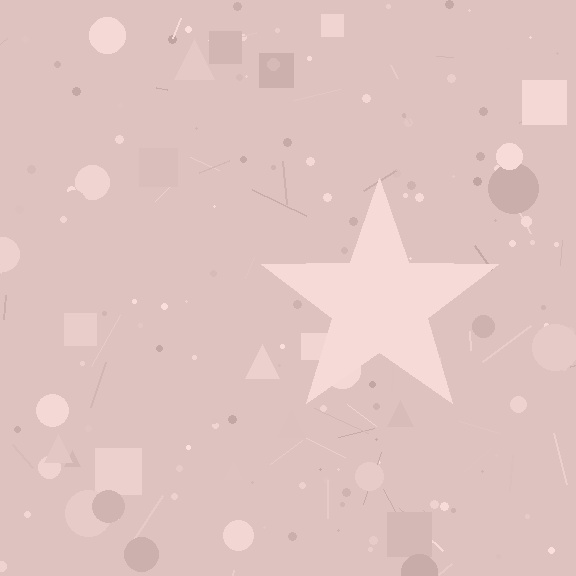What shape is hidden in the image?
A star is hidden in the image.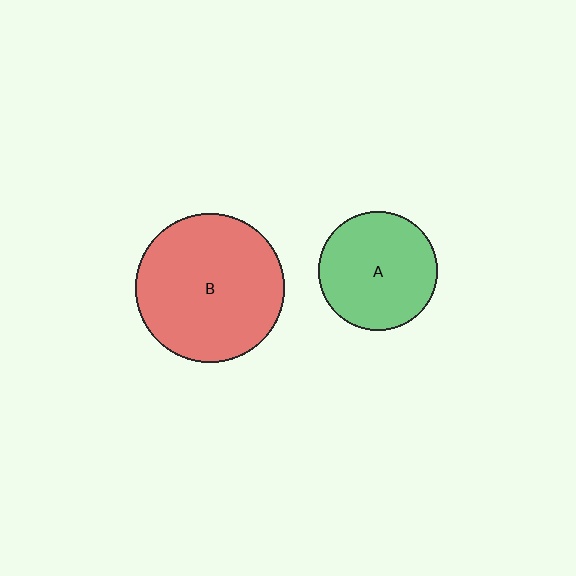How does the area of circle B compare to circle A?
Approximately 1.6 times.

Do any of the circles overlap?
No, none of the circles overlap.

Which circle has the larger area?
Circle B (red).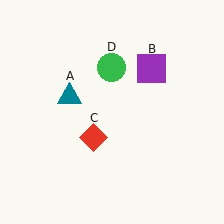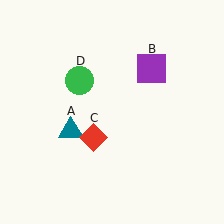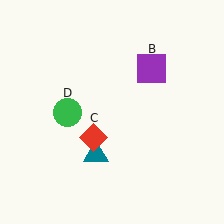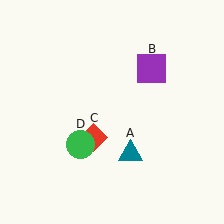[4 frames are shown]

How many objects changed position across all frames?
2 objects changed position: teal triangle (object A), green circle (object D).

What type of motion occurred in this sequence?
The teal triangle (object A), green circle (object D) rotated counterclockwise around the center of the scene.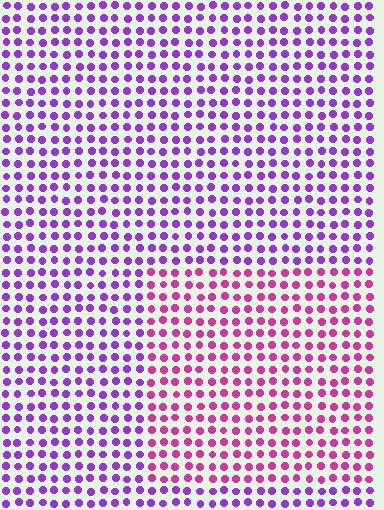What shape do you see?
I see a rectangle.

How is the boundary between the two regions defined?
The boundary is defined purely by a slight shift in hue (about 41 degrees). Spacing, size, and orientation are identical on both sides.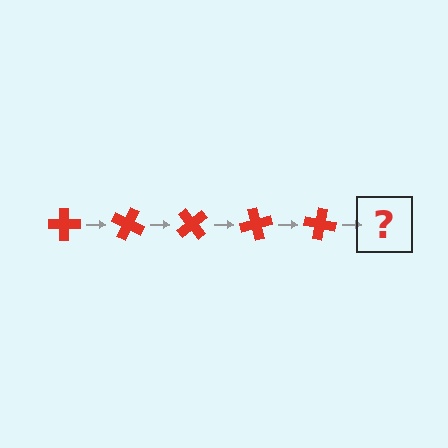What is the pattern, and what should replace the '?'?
The pattern is that the cross rotates 25 degrees each step. The '?' should be a red cross rotated 125 degrees.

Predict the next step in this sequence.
The next step is a red cross rotated 125 degrees.